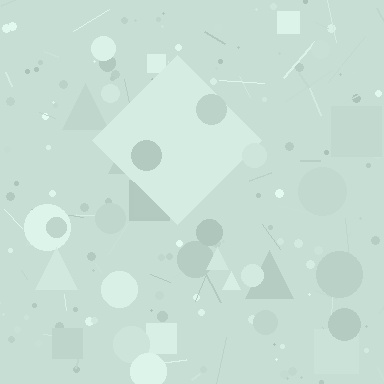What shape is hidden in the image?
A diamond is hidden in the image.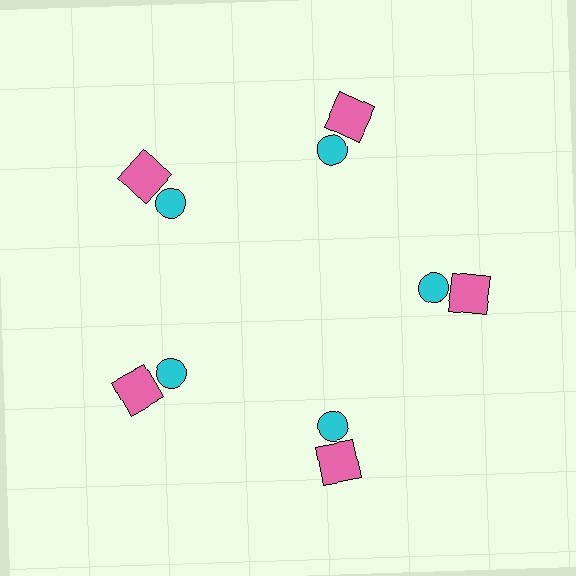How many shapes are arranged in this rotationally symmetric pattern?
There are 10 shapes, arranged in 5 groups of 2.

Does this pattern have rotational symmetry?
Yes, this pattern has 5-fold rotational symmetry. It looks the same after rotating 72 degrees around the center.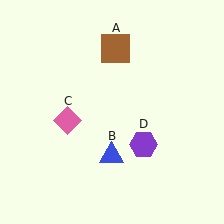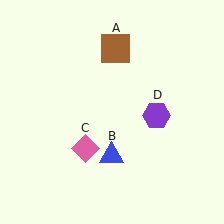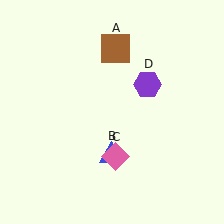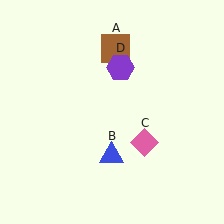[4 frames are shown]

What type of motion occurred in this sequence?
The pink diamond (object C), purple hexagon (object D) rotated counterclockwise around the center of the scene.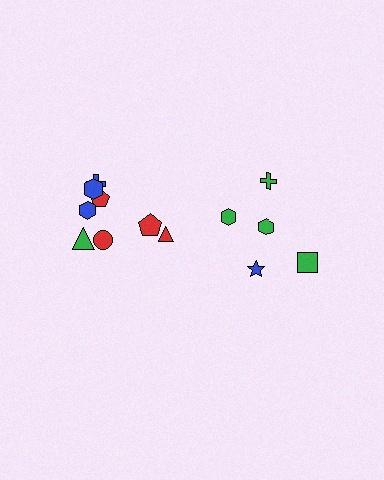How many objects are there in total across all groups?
There are 13 objects.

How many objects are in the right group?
There are 5 objects.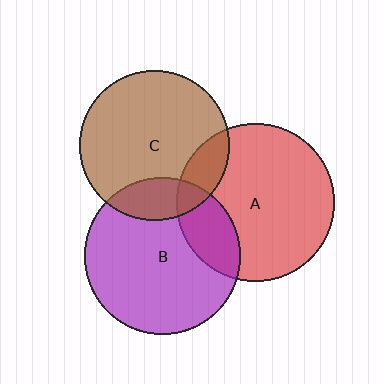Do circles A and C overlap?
Yes.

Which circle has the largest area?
Circle A (red).